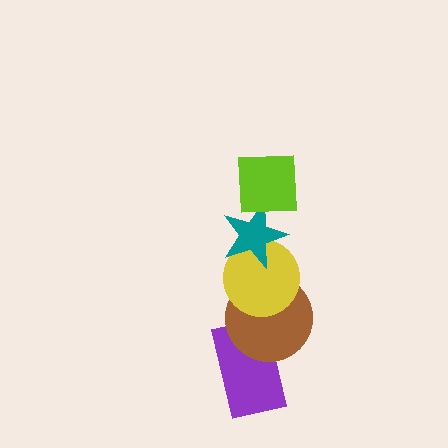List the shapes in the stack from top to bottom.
From top to bottom: the lime square, the teal star, the yellow circle, the brown circle, the purple rectangle.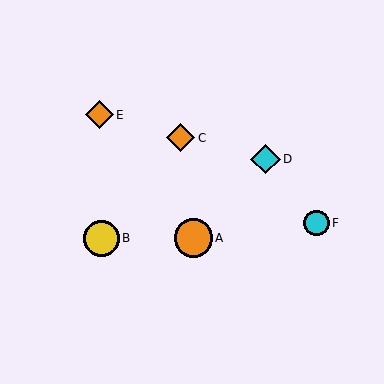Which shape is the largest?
The orange circle (labeled A) is the largest.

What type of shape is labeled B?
Shape B is a yellow circle.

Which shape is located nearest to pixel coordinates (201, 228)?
The orange circle (labeled A) at (193, 238) is nearest to that location.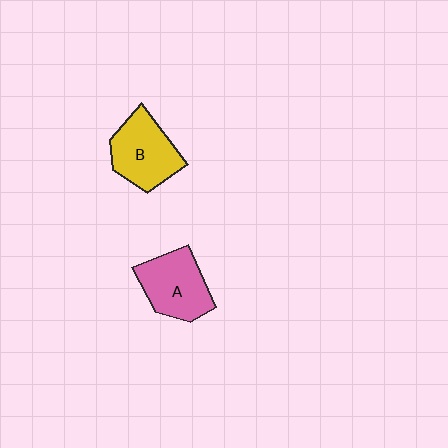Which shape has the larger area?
Shape B (yellow).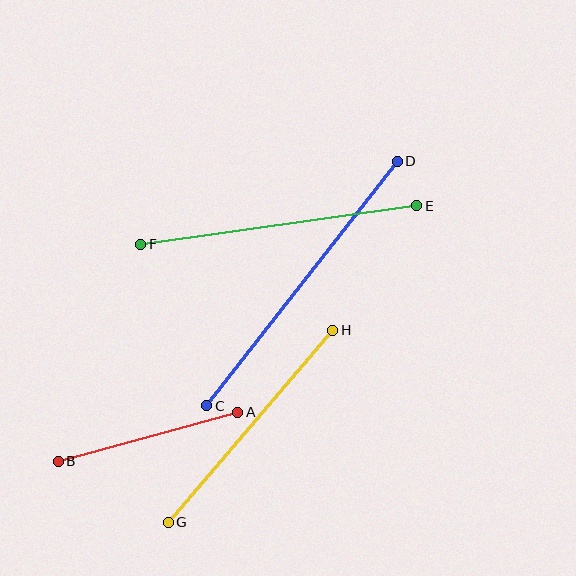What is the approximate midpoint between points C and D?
The midpoint is at approximately (302, 283) pixels.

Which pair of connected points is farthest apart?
Points C and D are farthest apart.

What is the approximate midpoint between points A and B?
The midpoint is at approximately (148, 437) pixels.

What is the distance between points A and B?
The distance is approximately 186 pixels.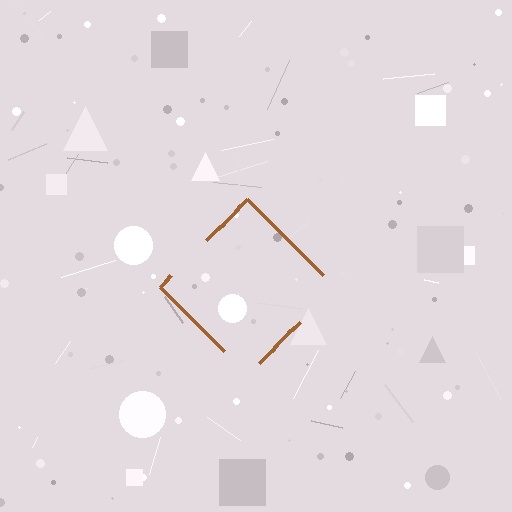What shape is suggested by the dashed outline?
The dashed outline suggests a diamond.